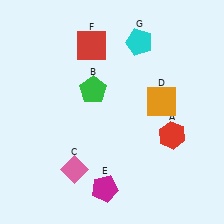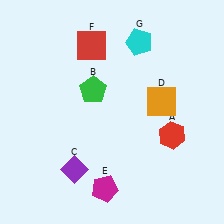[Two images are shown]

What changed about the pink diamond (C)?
In Image 1, C is pink. In Image 2, it changed to purple.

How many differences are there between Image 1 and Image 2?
There is 1 difference between the two images.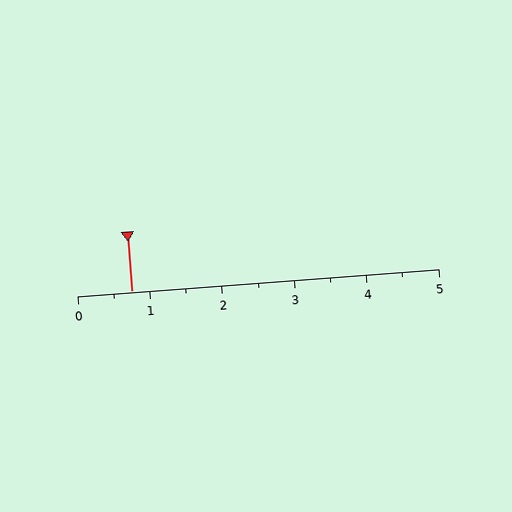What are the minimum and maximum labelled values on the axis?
The axis runs from 0 to 5.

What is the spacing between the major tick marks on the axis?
The major ticks are spaced 1 apart.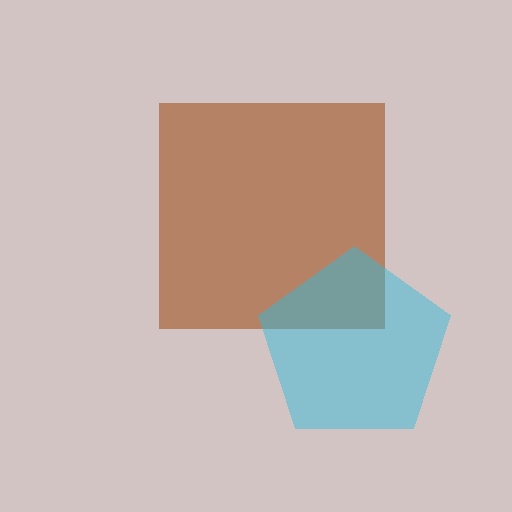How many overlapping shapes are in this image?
There are 2 overlapping shapes in the image.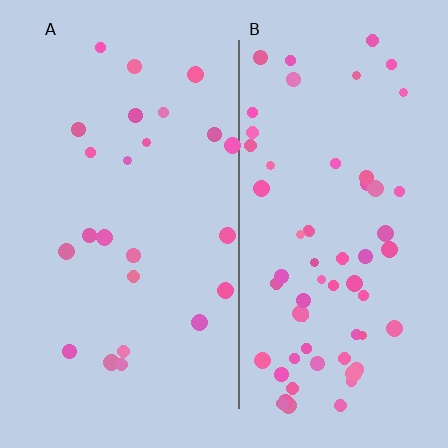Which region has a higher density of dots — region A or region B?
B (the right).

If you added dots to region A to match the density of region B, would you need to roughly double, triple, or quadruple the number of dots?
Approximately triple.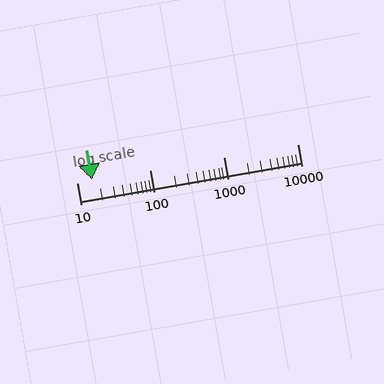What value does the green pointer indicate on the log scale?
The pointer indicates approximately 16.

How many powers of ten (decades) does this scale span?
The scale spans 3 decades, from 10 to 10000.